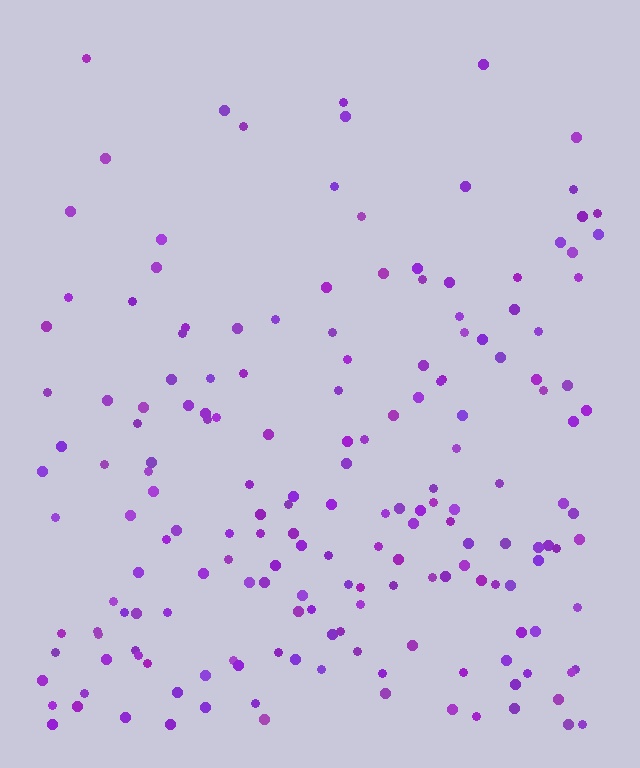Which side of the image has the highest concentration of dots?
The bottom.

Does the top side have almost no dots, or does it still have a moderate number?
Still a moderate number, just noticeably fewer than the bottom.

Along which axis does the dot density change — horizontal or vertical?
Vertical.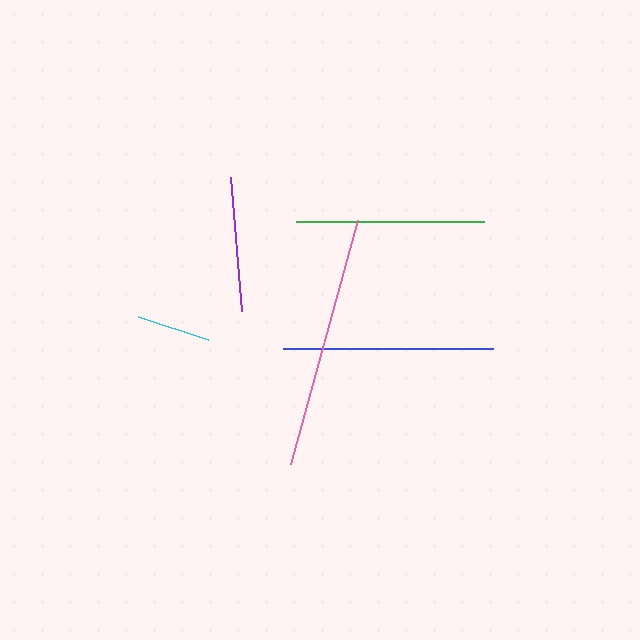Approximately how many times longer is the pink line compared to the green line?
The pink line is approximately 1.3 times the length of the green line.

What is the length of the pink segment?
The pink segment is approximately 252 pixels long.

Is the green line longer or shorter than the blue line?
The blue line is longer than the green line.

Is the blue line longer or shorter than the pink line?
The pink line is longer than the blue line.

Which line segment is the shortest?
The cyan line is the shortest at approximately 74 pixels.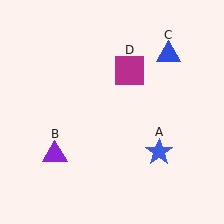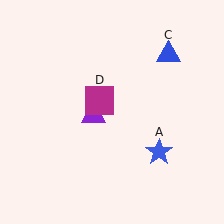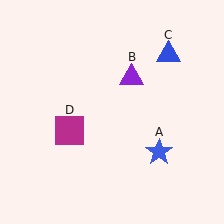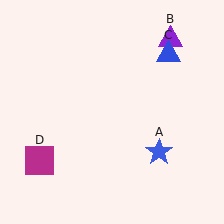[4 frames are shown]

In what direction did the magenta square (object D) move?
The magenta square (object D) moved down and to the left.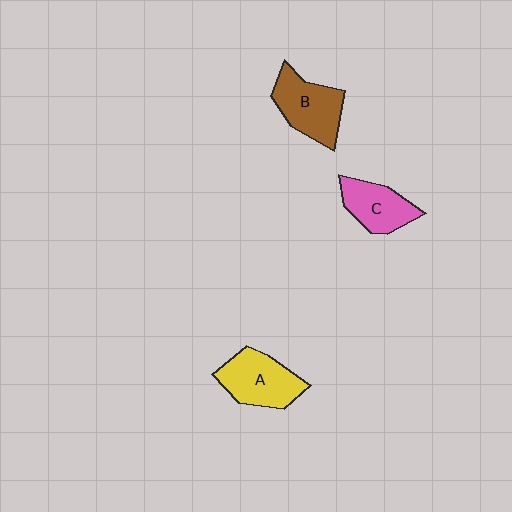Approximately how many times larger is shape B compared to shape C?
Approximately 1.2 times.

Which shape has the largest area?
Shape B (brown).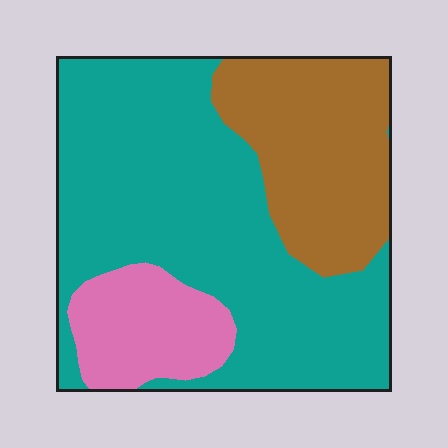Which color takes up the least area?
Pink, at roughly 15%.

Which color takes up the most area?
Teal, at roughly 60%.